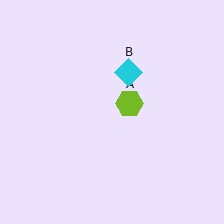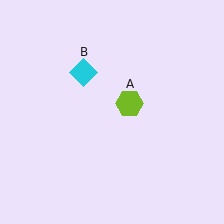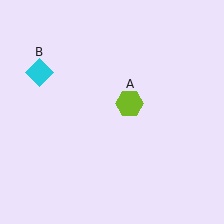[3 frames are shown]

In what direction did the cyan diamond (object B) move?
The cyan diamond (object B) moved left.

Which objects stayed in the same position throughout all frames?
Lime hexagon (object A) remained stationary.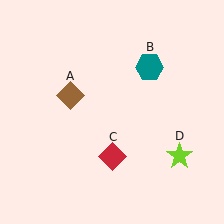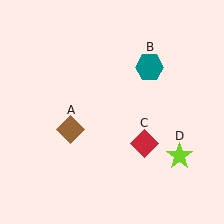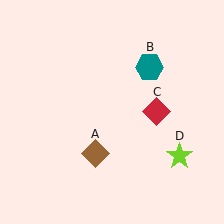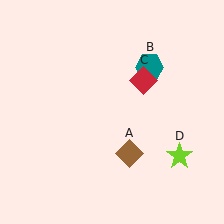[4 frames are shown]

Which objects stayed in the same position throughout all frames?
Teal hexagon (object B) and lime star (object D) remained stationary.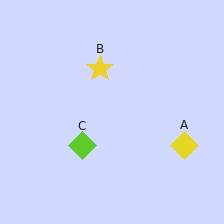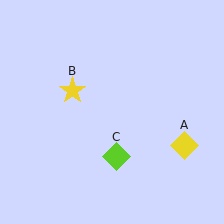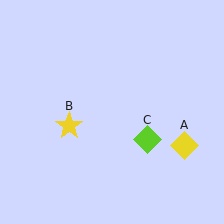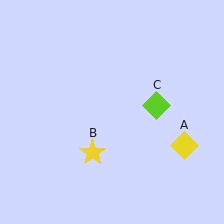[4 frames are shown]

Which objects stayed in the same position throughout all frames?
Yellow diamond (object A) remained stationary.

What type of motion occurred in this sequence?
The yellow star (object B), lime diamond (object C) rotated counterclockwise around the center of the scene.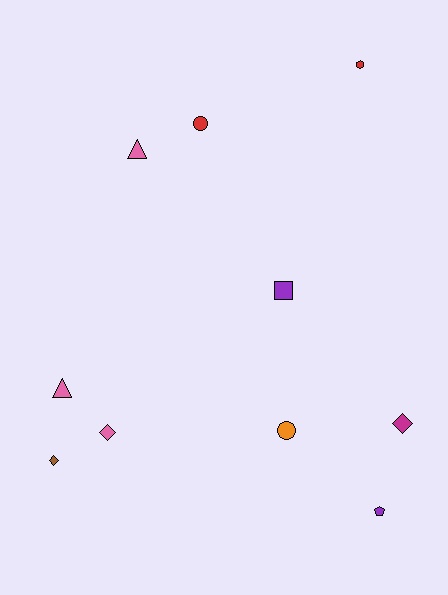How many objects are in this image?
There are 10 objects.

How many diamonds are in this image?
There are 3 diamonds.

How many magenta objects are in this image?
There is 1 magenta object.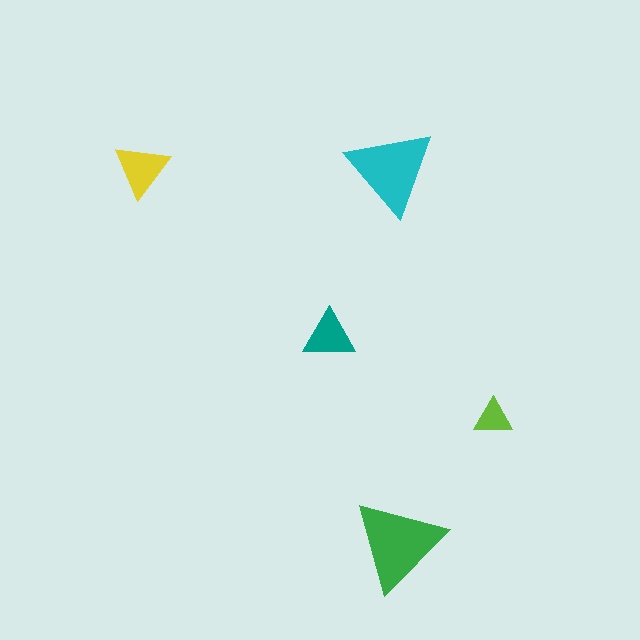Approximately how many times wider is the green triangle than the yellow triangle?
About 1.5 times wider.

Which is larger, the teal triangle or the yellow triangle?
The yellow one.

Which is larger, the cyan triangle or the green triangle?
The green one.